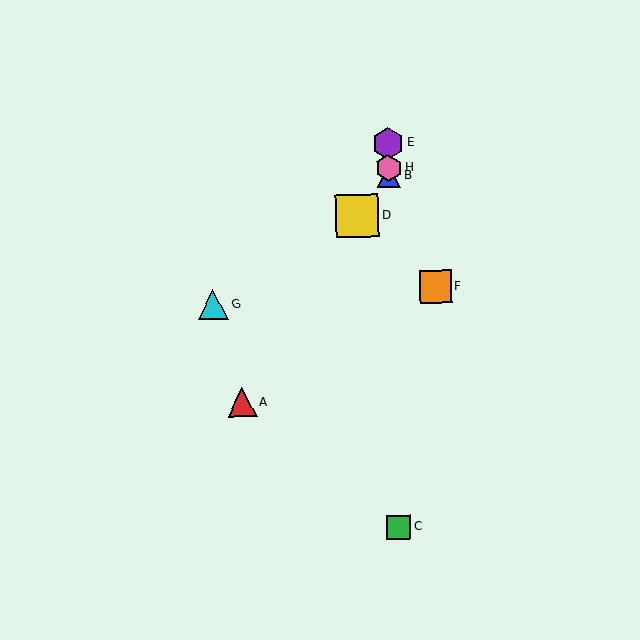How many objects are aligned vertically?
4 objects (B, C, E, H) are aligned vertically.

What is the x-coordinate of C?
Object C is at x≈399.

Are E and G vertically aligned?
No, E is at x≈388 and G is at x≈213.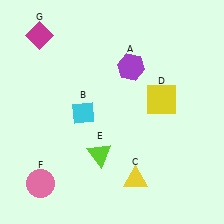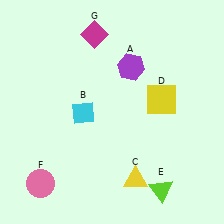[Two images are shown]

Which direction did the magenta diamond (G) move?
The magenta diamond (G) moved right.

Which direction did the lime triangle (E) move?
The lime triangle (E) moved right.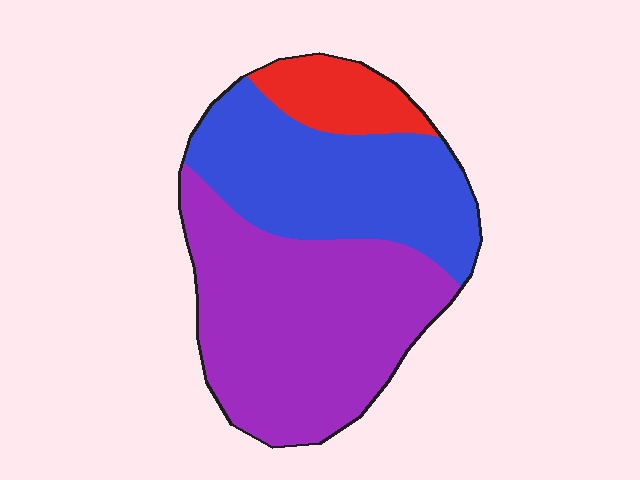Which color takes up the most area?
Purple, at roughly 50%.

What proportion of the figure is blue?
Blue takes up about three eighths (3/8) of the figure.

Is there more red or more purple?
Purple.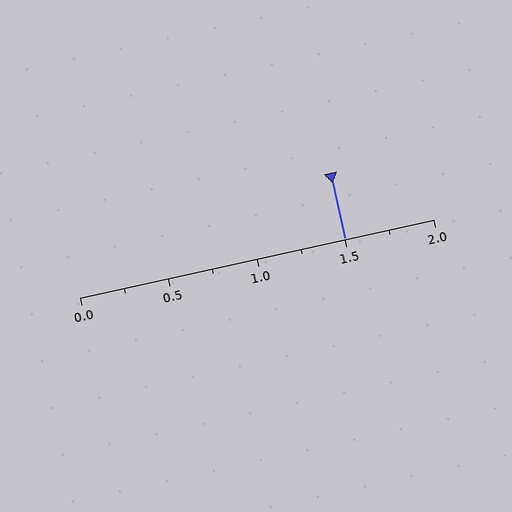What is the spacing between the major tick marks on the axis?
The major ticks are spaced 0.5 apart.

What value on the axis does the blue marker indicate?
The marker indicates approximately 1.5.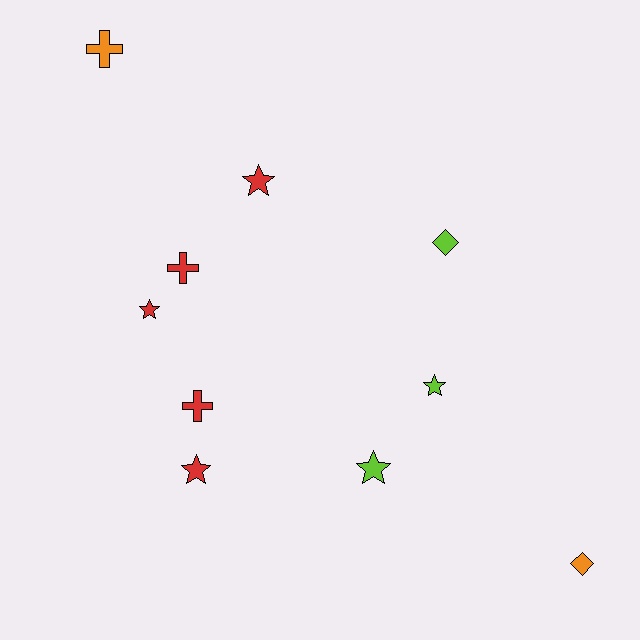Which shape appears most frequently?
Star, with 5 objects.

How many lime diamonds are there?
There is 1 lime diamond.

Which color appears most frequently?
Red, with 5 objects.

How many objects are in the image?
There are 10 objects.